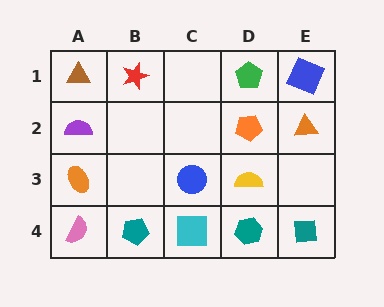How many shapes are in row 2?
3 shapes.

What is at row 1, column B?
A red star.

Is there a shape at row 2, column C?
No, that cell is empty.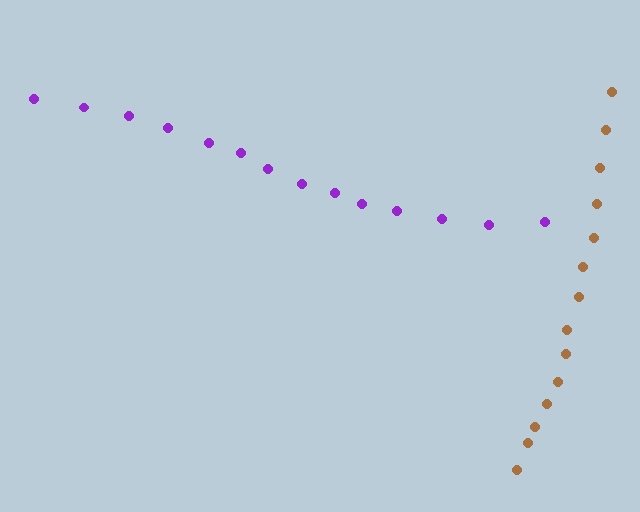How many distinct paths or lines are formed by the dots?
There are 2 distinct paths.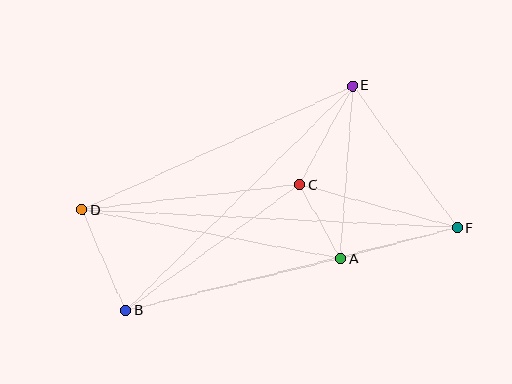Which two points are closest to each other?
Points A and C are closest to each other.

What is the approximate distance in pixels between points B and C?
The distance between B and C is approximately 215 pixels.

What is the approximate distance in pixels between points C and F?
The distance between C and F is approximately 163 pixels.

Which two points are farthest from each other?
Points D and F are farthest from each other.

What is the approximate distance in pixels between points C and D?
The distance between C and D is approximately 219 pixels.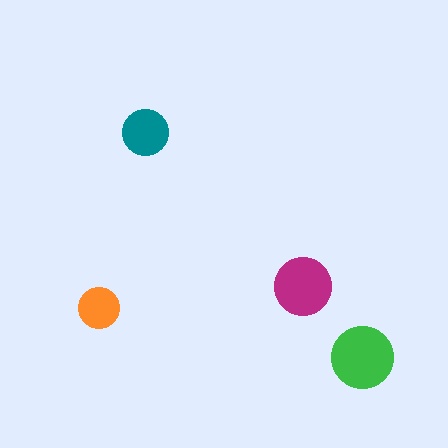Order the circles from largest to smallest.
the green one, the magenta one, the teal one, the orange one.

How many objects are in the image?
There are 4 objects in the image.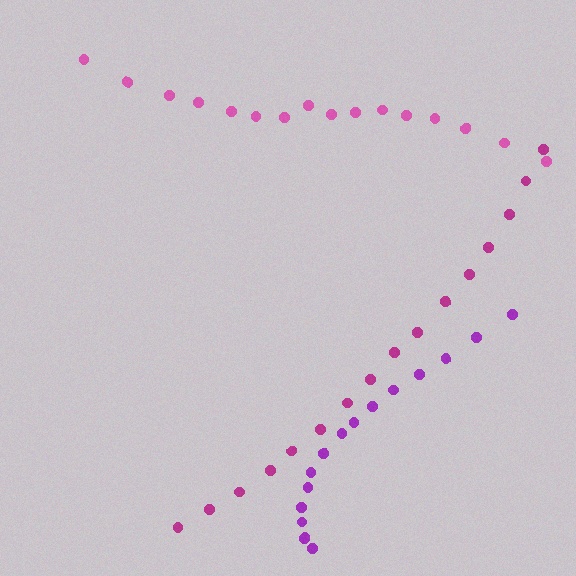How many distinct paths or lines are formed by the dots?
There are 3 distinct paths.